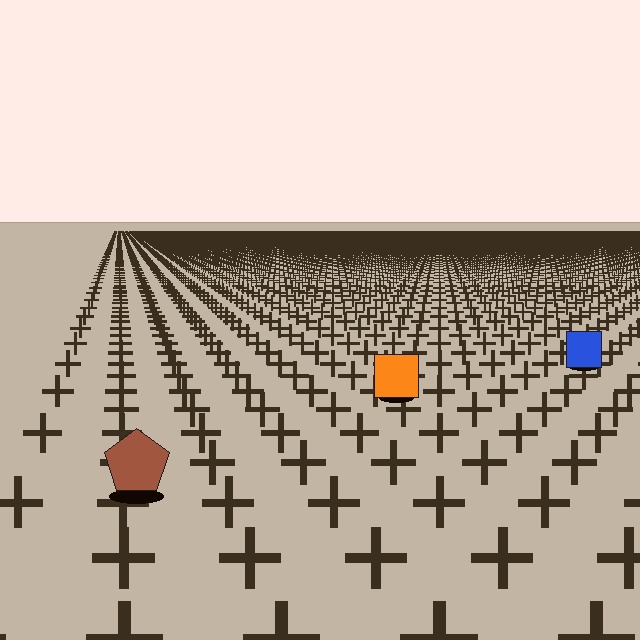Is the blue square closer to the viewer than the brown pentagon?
No. The brown pentagon is closer — you can tell from the texture gradient: the ground texture is coarser near it.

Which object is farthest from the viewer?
The blue square is farthest from the viewer. It appears smaller and the ground texture around it is denser.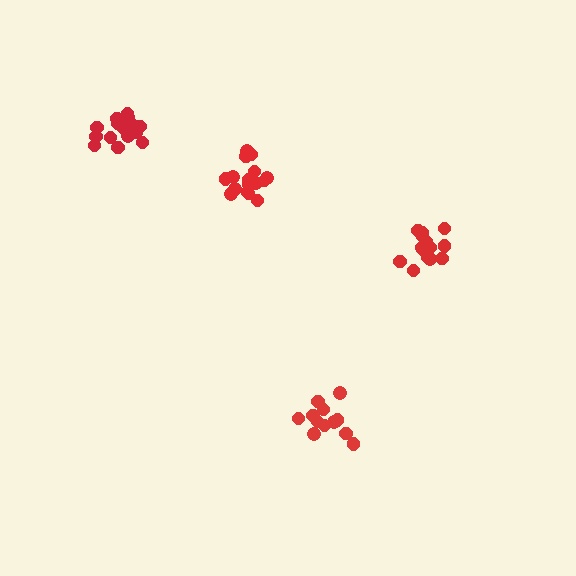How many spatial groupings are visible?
There are 4 spatial groupings.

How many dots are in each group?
Group 1: 16 dots, Group 2: 16 dots, Group 3: 18 dots, Group 4: 12 dots (62 total).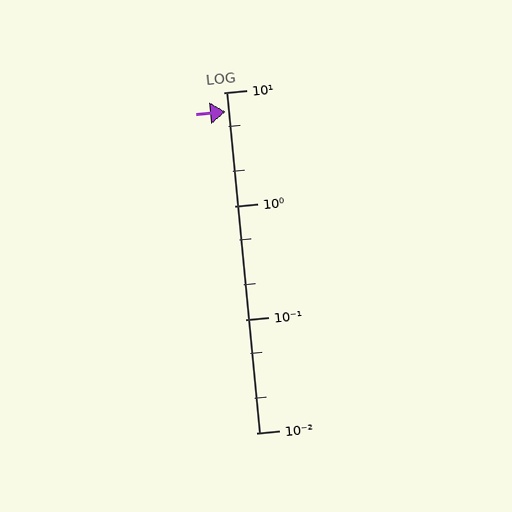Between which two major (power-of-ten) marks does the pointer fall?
The pointer is between 1 and 10.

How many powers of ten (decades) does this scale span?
The scale spans 3 decades, from 0.01 to 10.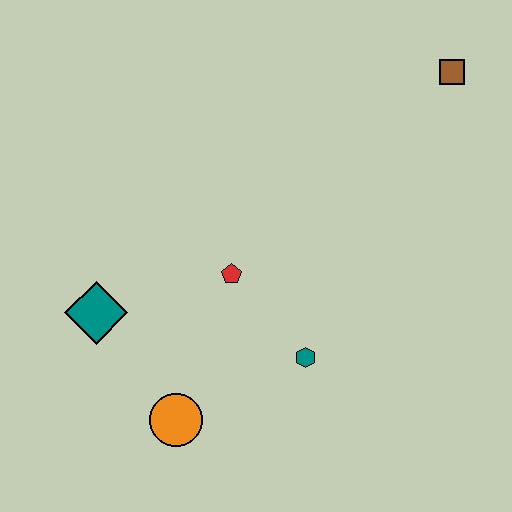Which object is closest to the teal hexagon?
The red pentagon is closest to the teal hexagon.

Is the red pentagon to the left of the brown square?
Yes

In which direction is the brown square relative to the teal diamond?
The brown square is to the right of the teal diamond.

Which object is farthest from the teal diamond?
The brown square is farthest from the teal diamond.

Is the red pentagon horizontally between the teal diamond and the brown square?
Yes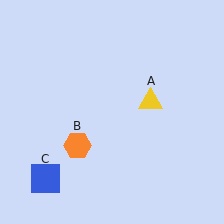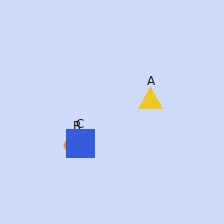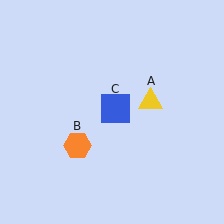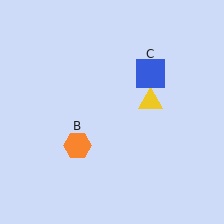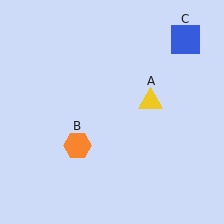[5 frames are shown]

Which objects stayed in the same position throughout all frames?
Yellow triangle (object A) and orange hexagon (object B) remained stationary.